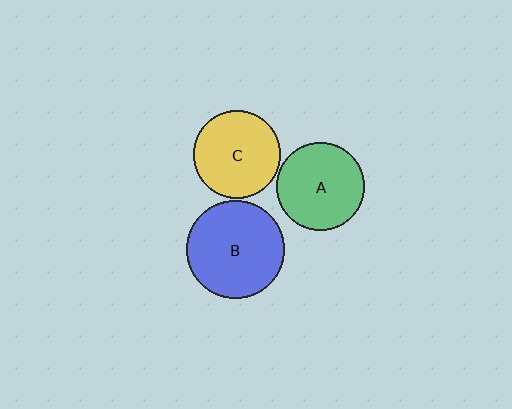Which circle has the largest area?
Circle B (blue).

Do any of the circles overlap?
No, none of the circles overlap.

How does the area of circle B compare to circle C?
Approximately 1.3 times.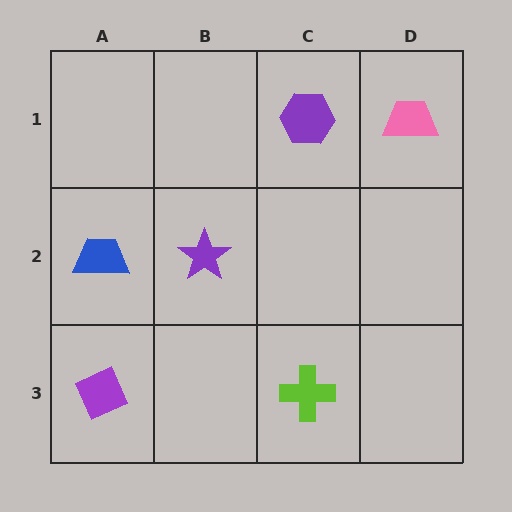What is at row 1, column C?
A purple hexagon.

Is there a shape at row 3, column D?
No, that cell is empty.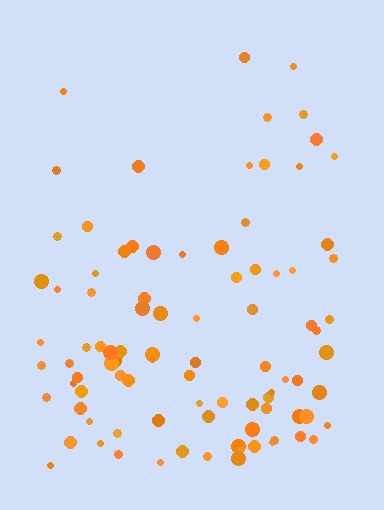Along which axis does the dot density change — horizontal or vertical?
Vertical.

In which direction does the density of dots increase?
From top to bottom, with the bottom side densest.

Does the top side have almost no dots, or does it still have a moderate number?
Still a moderate number, just noticeably fewer than the bottom.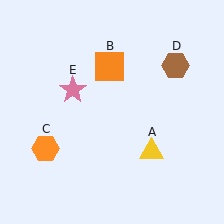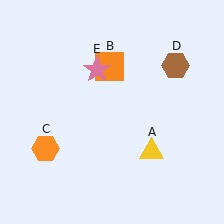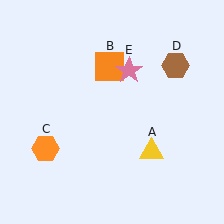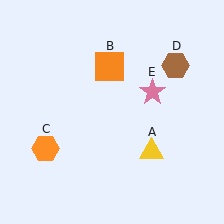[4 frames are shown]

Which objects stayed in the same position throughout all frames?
Yellow triangle (object A) and orange square (object B) and orange hexagon (object C) and brown hexagon (object D) remained stationary.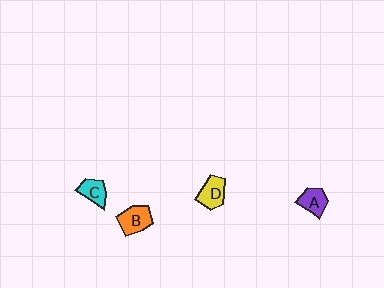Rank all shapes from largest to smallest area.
From largest to smallest: B (orange), D (yellow), A (purple), C (cyan).